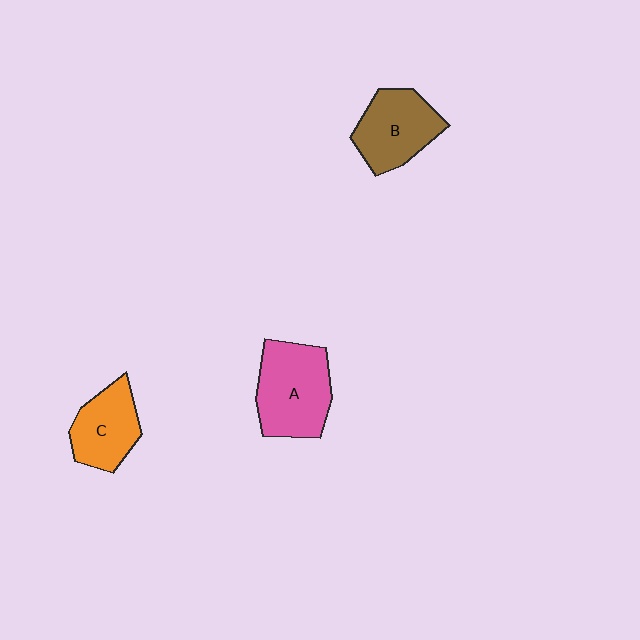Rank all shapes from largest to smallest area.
From largest to smallest: A (pink), B (brown), C (orange).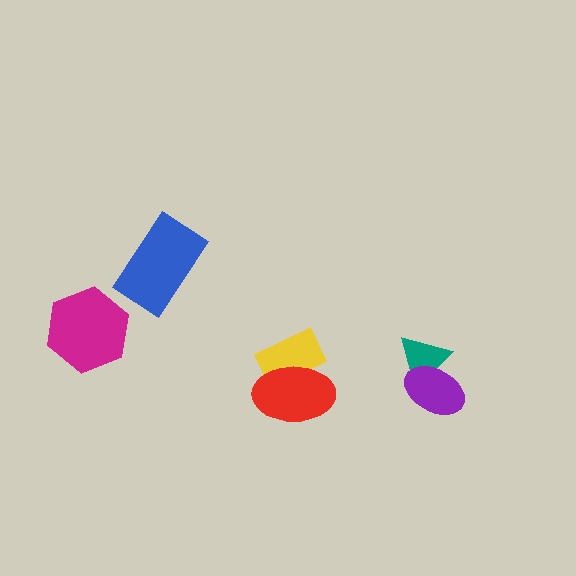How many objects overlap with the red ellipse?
1 object overlaps with the red ellipse.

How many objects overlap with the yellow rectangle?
1 object overlaps with the yellow rectangle.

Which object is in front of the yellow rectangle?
The red ellipse is in front of the yellow rectangle.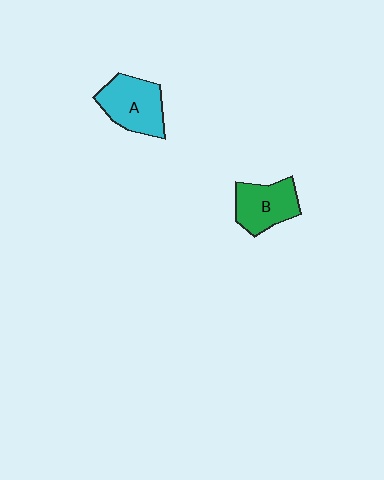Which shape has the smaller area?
Shape B (green).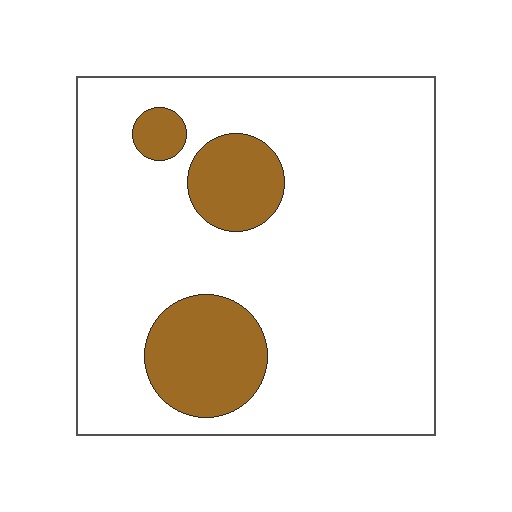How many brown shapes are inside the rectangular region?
3.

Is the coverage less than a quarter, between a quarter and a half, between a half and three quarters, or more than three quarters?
Less than a quarter.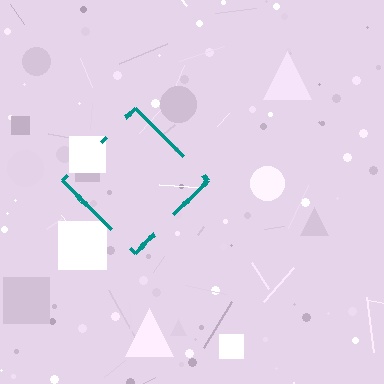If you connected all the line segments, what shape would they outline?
They would outline a diamond.